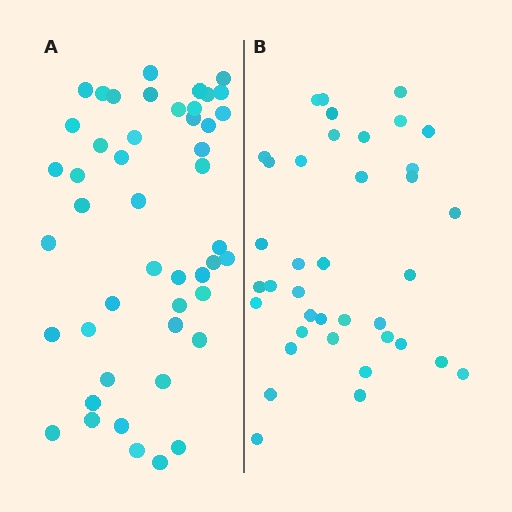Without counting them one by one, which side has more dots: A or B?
Region A (the left region) has more dots.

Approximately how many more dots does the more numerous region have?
Region A has roughly 8 or so more dots than region B.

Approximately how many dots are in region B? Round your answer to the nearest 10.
About 40 dots. (The exact count is 38, which rounds to 40.)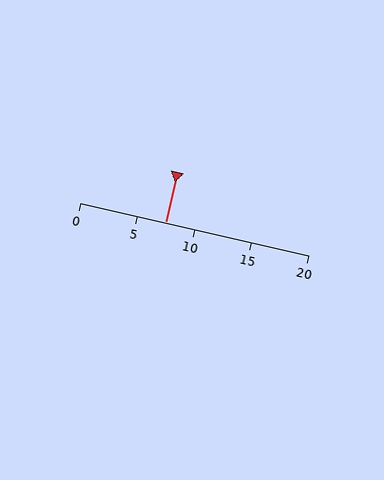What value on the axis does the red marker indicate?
The marker indicates approximately 7.5.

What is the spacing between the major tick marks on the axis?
The major ticks are spaced 5 apart.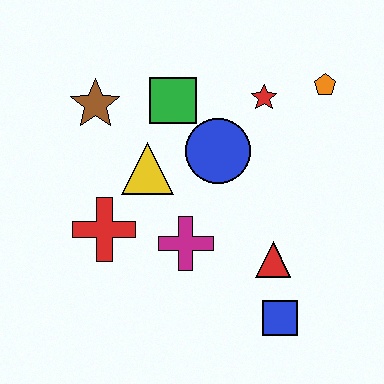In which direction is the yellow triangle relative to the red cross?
The yellow triangle is above the red cross.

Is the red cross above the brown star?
No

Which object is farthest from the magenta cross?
The orange pentagon is farthest from the magenta cross.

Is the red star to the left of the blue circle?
No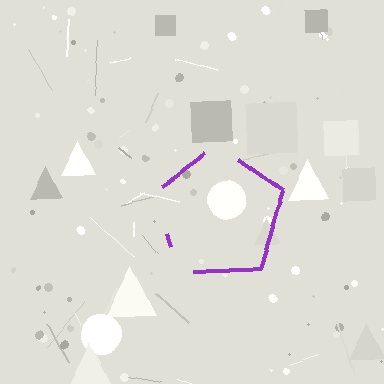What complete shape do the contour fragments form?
The contour fragments form a pentagon.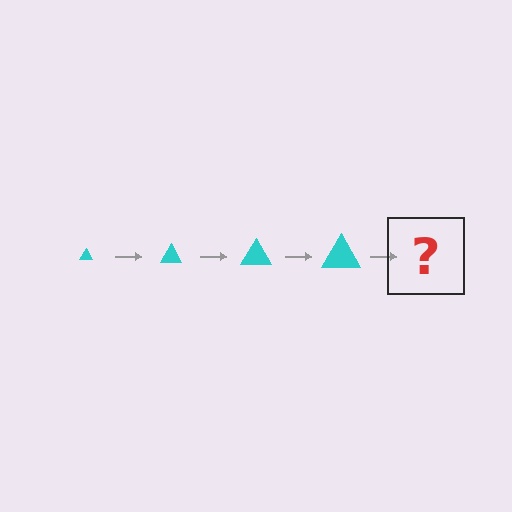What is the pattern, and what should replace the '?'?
The pattern is that the triangle gets progressively larger each step. The '?' should be a cyan triangle, larger than the previous one.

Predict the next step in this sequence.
The next step is a cyan triangle, larger than the previous one.